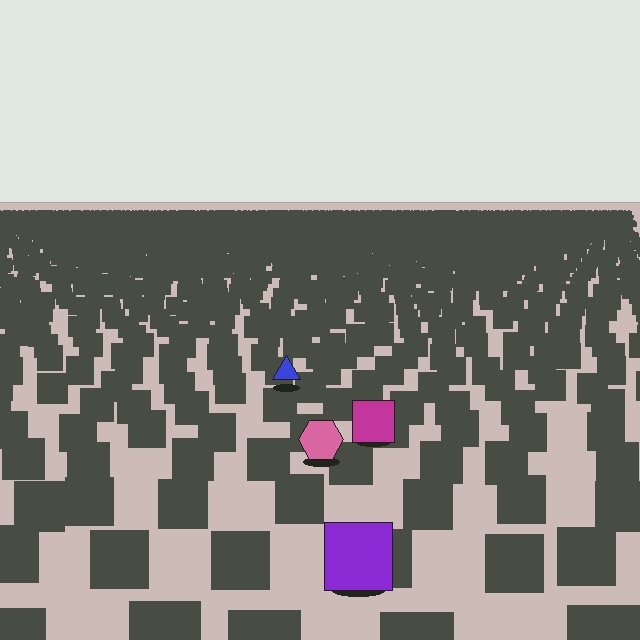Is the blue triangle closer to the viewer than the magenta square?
No. The magenta square is closer — you can tell from the texture gradient: the ground texture is coarser near it.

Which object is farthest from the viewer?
The blue triangle is farthest from the viewer. It appears smaller and the ground texture around it is denser.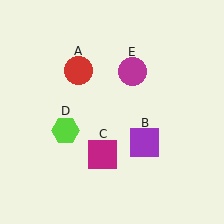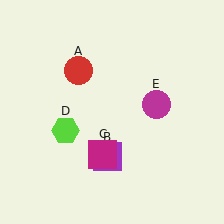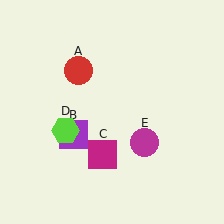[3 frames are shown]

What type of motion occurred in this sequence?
The purple square (object B), magenta circle (object E) rotated clockwise around the center of the scene.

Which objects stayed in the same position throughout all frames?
Red circle (object A) and magenta square (object C) and lime hexagon (object D) remained stationary.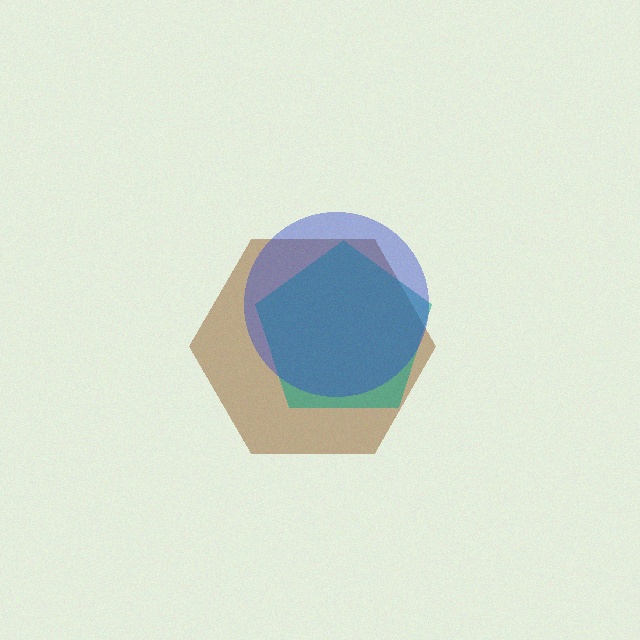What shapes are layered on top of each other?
The layered shapes are: a brown hexagon, a teal pentagon, a blue circle.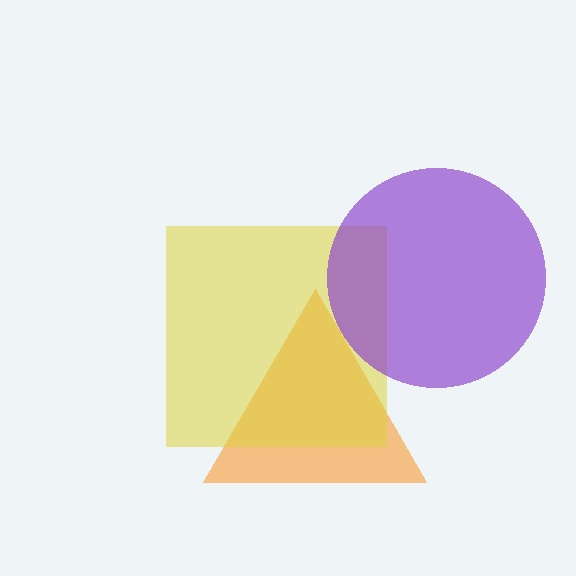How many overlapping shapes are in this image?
There are 3 overlapping shapes in the image.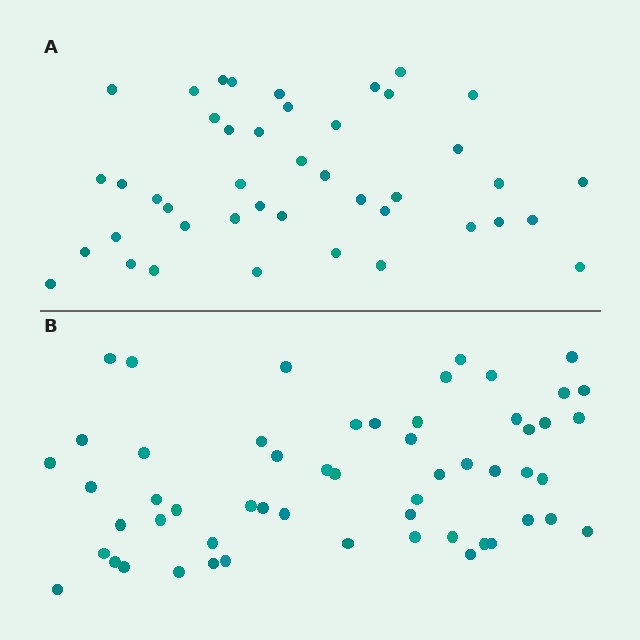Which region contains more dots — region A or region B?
Region B (the bottom region) has more dots.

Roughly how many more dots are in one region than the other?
Region B has approximately 15 more dots than region A.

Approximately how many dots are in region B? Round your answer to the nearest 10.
About 60 dots. (The exact count is 56, which rounds to 60.)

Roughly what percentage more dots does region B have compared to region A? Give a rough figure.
About 30% more.